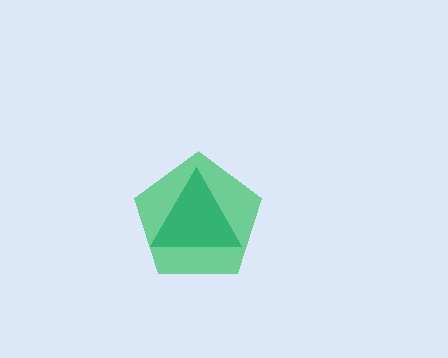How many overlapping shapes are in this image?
There are 2 overlapping shapes in the image.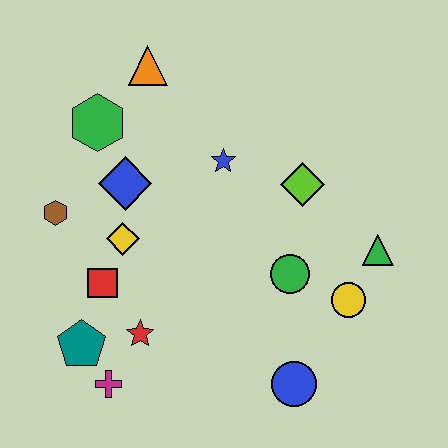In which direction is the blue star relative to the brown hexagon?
The blue star is to the right of the brown hexagon.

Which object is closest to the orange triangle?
The green hexagon is closest to the orange triangle.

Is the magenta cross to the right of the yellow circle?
No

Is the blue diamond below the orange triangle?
Yes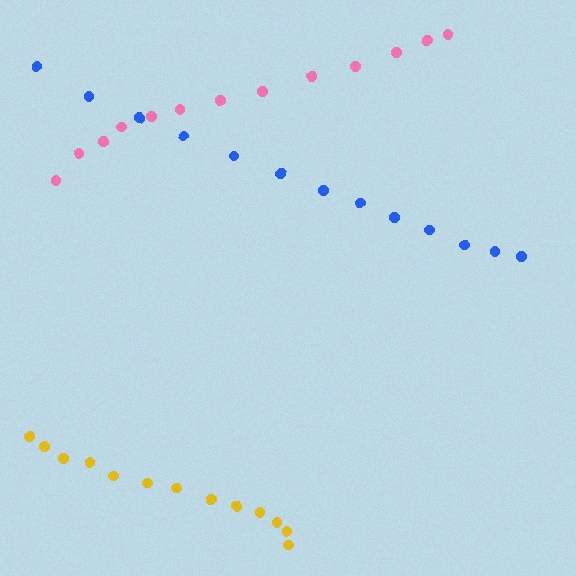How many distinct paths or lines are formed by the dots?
There are 3 distinct paths.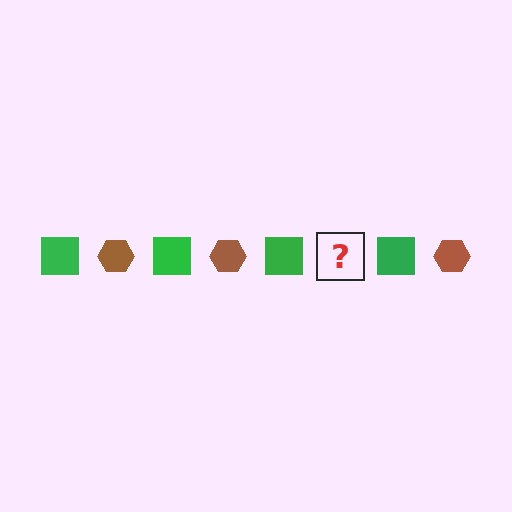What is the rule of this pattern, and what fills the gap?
The rule is that the pattern alternates between green square and brown hexagon. The gap should be filled with a brown hexagon.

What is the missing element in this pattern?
The missing element is a brown hexagon.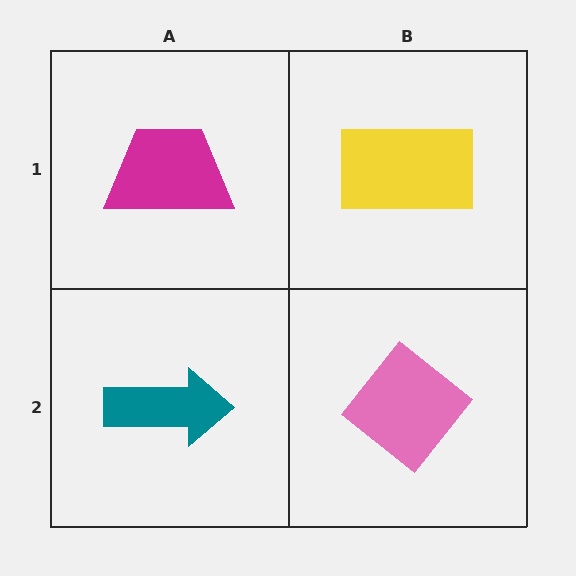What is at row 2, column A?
A teal arrow.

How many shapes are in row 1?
2 shapes.